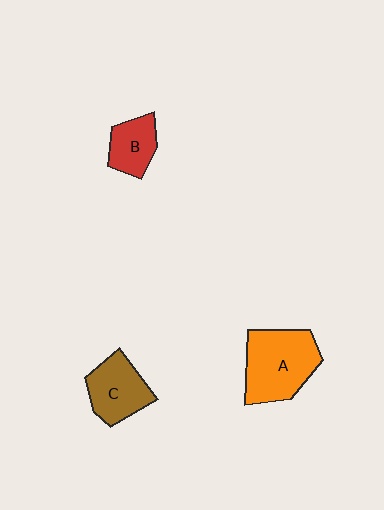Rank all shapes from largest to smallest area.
From largest to smallest: A (orange), C (brown), B (red).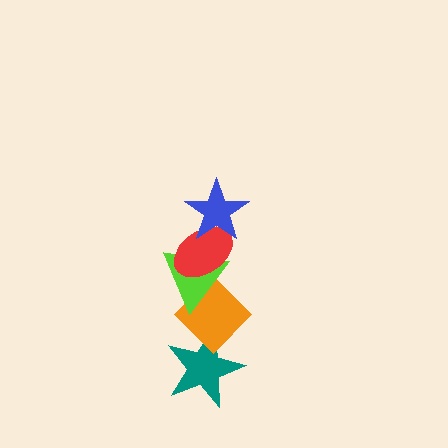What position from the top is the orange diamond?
The orange diamond is 4th from the top.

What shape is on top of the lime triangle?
The red ellipse is on top of the lime triangle.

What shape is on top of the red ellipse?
The blue star is on top of the red ellipse.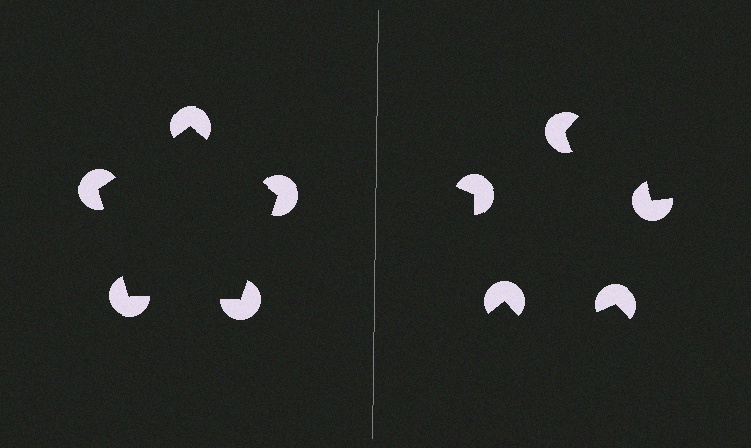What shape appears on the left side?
An illusory pentagon.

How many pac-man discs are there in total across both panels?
10 — 5 on each side.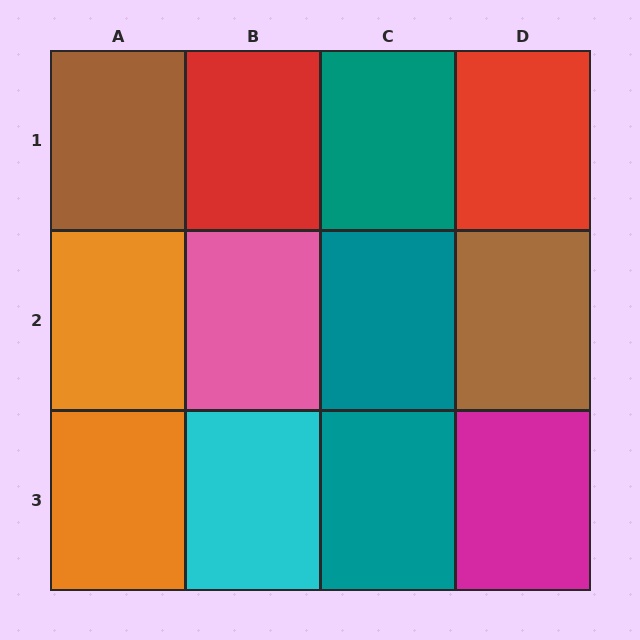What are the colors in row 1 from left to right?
Brown, red, teal, red.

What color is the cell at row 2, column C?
Teal.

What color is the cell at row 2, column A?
Orange.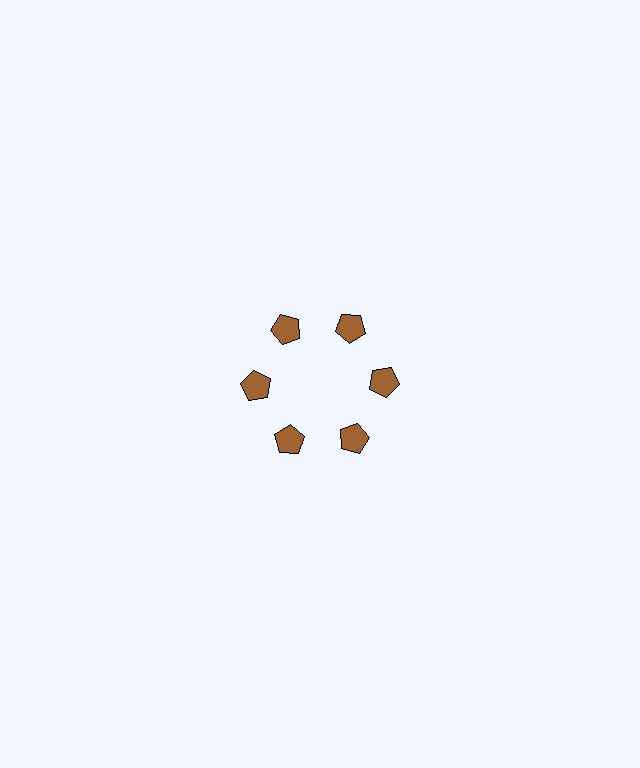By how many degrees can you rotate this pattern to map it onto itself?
The pattern maps onto itself every 60 degrees of rotation.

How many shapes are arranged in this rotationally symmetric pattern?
There are 6 shapes, arranged in 6 groups of 1.